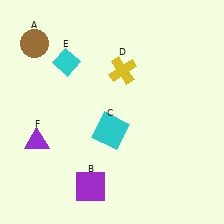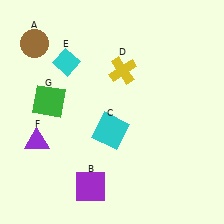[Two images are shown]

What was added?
A green square (G) was added in Image 2.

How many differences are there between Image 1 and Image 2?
There is 1 difference between the two images.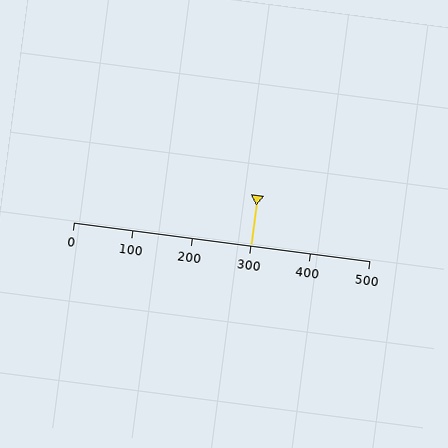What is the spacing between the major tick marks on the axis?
The major ticks are spaced 100 apart.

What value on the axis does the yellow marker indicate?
The marker indicates approximately 300.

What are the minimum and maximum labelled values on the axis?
The axis runs from 0 to 500.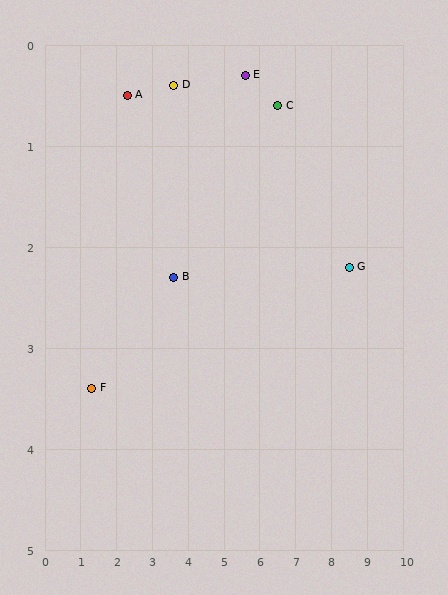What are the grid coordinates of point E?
Point E is at approximately (5.6, 0.3).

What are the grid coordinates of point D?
Point D is at approximately (3.6, 0.4).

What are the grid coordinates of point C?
Point C is at approximately (6.5, 0.6).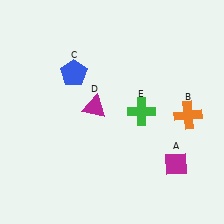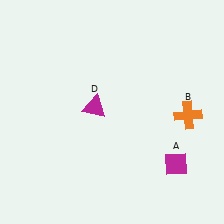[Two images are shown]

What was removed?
The green cross (E), the blue pentagon (C) were removed in Image 2.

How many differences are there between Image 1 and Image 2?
There are 2 differences between the two images.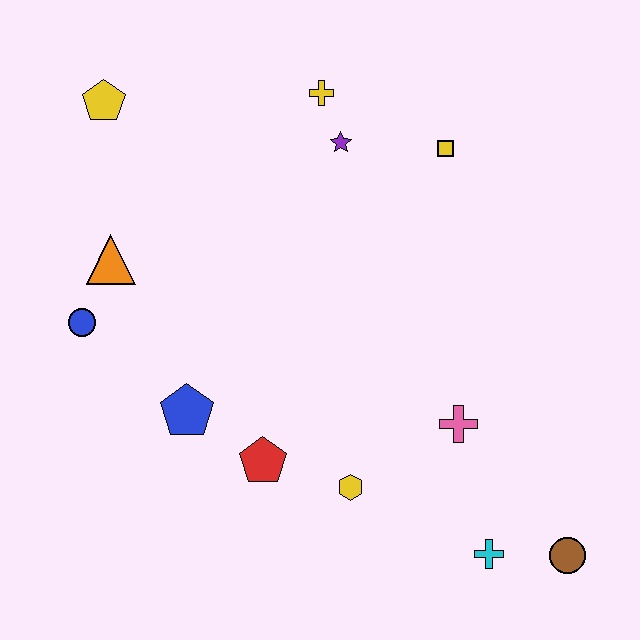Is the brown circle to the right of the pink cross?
Yes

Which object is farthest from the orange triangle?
The brown circle is farthest from the orange triangle.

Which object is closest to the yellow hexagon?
The red pentagon is closest to the yellow hexagon.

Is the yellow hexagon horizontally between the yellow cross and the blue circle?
No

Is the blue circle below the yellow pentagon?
Yes